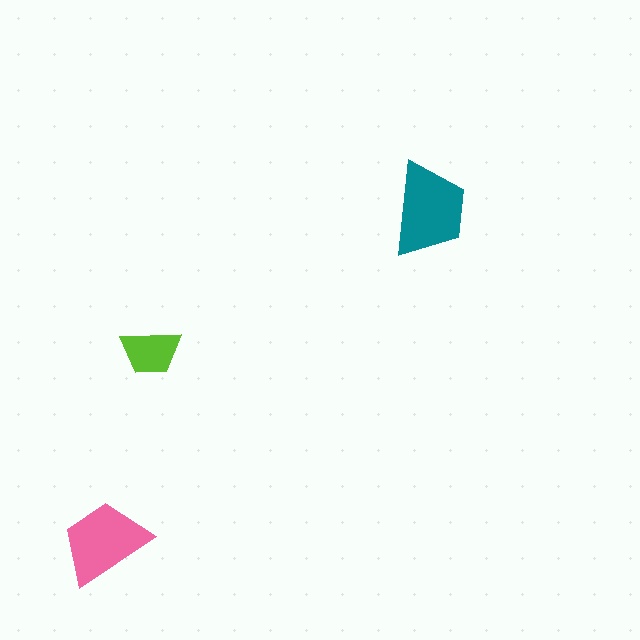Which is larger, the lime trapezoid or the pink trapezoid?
The pink one.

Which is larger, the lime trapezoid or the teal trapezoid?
The teal one.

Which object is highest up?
The teal trapezoid is topmost.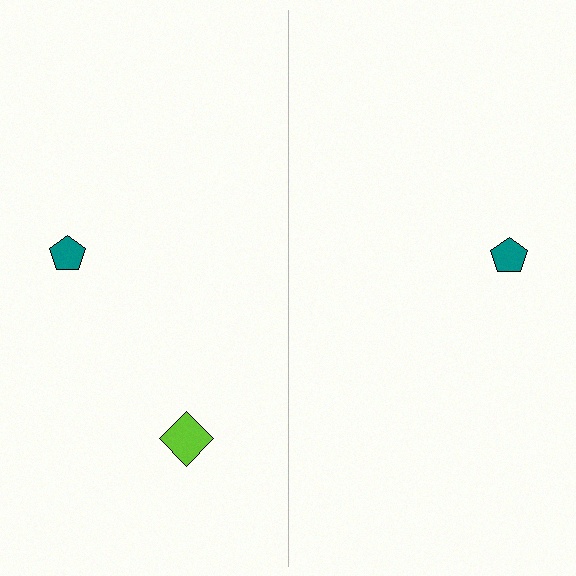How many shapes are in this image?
There are 3 shapes in this image.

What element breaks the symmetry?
A lime diamond is missing from the right side.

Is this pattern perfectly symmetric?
No, the pattern is not perfectly symmetric. A lime diamond is missing from the right side.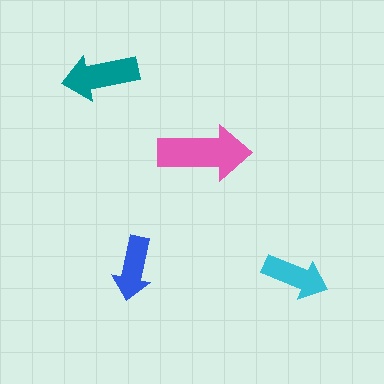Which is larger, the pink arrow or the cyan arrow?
The pink one.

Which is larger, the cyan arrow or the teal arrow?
The teal one.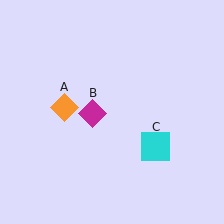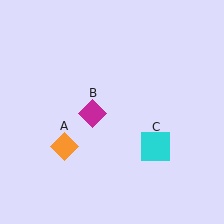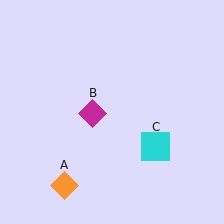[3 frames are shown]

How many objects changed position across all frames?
1 object changed position: orange diamond (object A).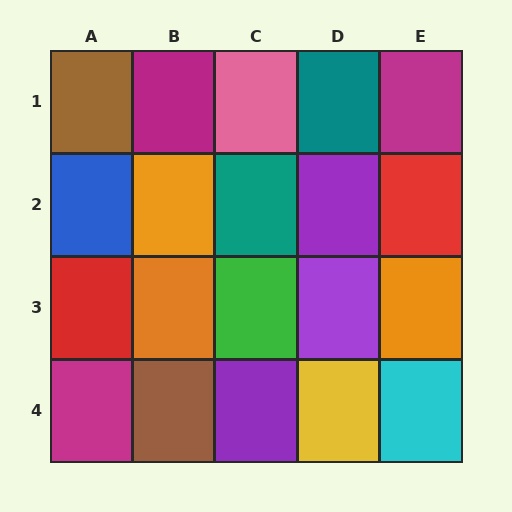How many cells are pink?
1 cell is pink.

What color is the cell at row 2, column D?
Purple.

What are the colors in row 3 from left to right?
Red, orange, green, purple, orange.